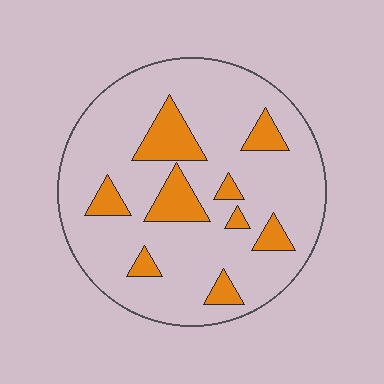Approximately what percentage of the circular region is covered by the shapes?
Approximately 15%.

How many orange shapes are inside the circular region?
9.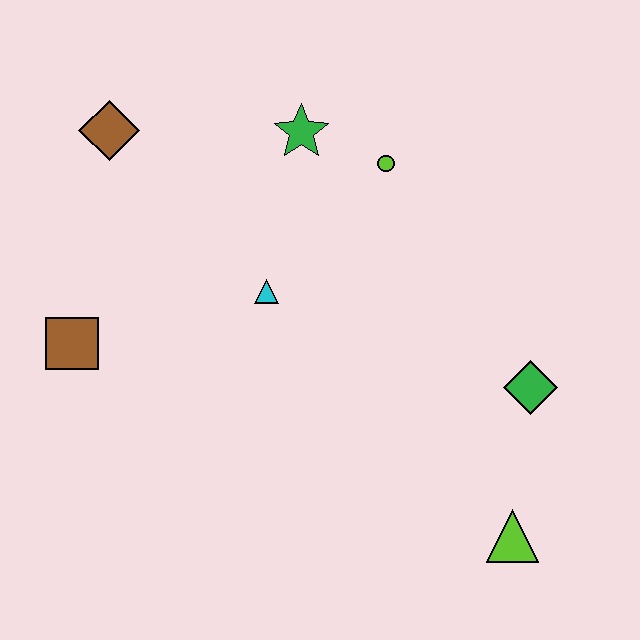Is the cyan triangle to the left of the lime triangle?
Yes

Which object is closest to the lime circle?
The green star is closest to the lime circle.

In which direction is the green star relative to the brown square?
The green star is to the right of the brown square.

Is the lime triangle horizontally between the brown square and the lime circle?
No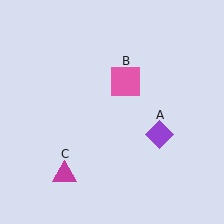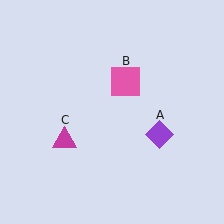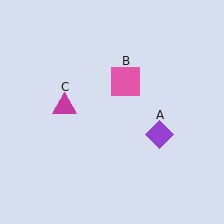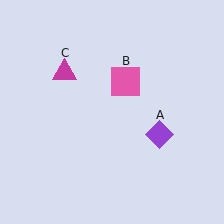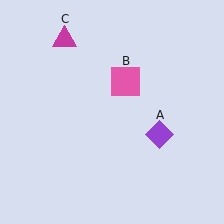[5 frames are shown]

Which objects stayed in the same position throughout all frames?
Purple diamond (object A) and pink square (object B) remained stationary.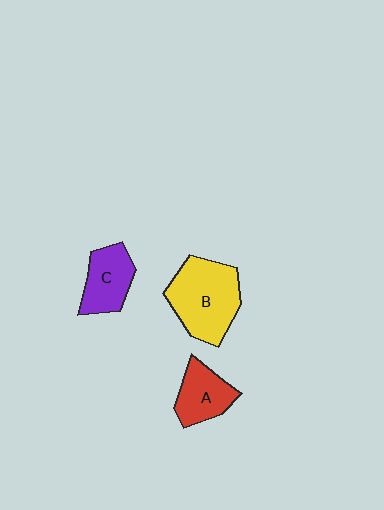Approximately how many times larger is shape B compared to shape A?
Approximately 1.7 times.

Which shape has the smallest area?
Shape A (red).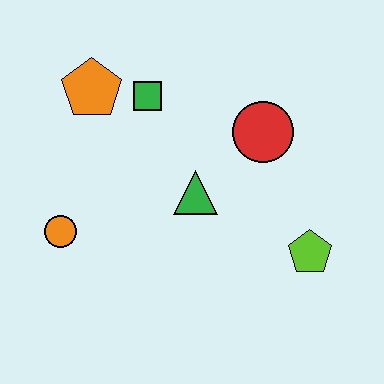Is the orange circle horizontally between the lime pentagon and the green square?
No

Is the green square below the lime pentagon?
No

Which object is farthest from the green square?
The lime pentagon is farthest from the green square.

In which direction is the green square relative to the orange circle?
The green square is above the orange circle.